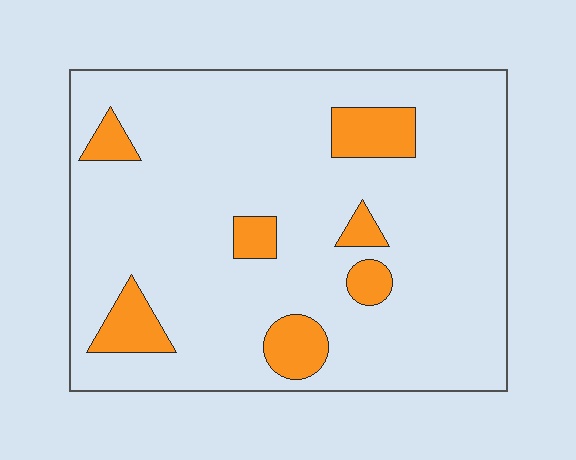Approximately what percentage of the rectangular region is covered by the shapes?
Approximately 15%.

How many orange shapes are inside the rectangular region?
7.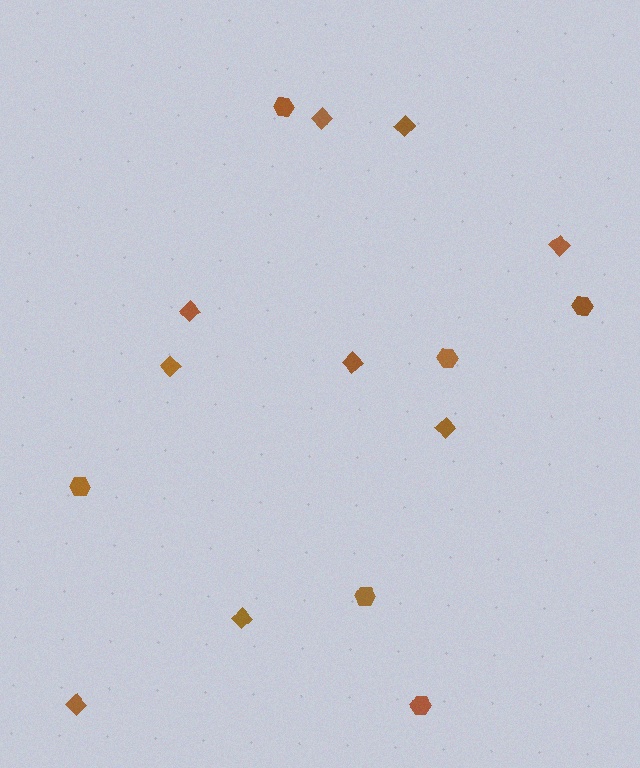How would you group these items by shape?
There are 2 groups: one group of diamonds (9) and one group of hexagons (6).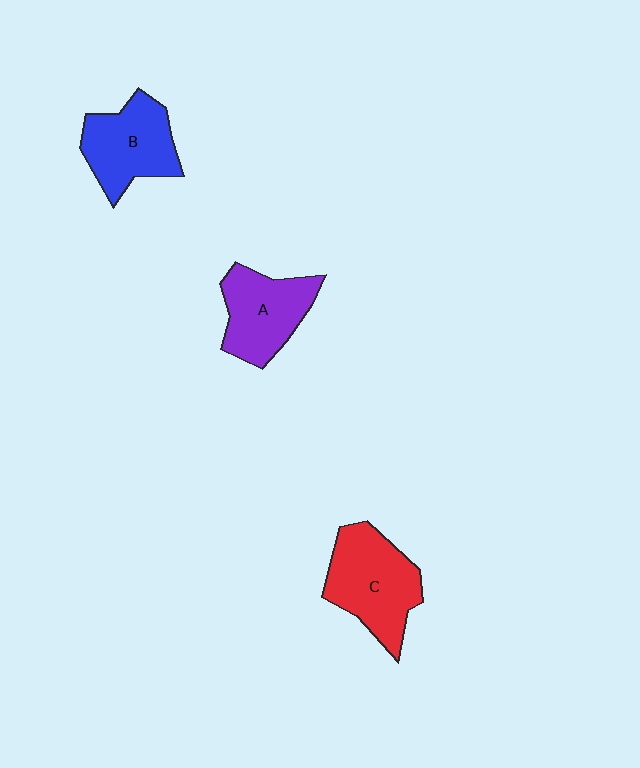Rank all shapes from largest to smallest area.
From largest to smallest: C (red), B (blue), A (purple).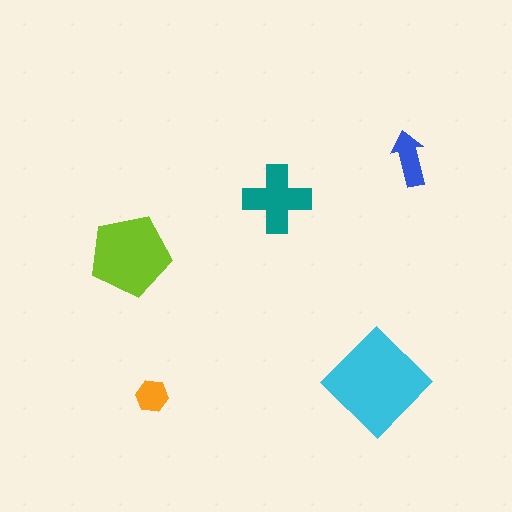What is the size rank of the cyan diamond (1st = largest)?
1st.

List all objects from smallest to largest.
The orange hexagon, the blue arrow, the teal cross, the lime pentagon, the cyan diamond.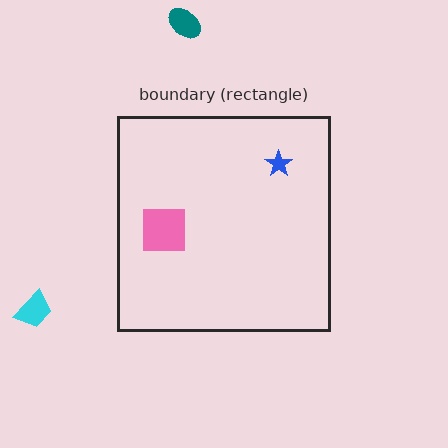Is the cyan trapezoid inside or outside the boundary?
Outside.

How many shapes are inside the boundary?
2 inside, 2 outside.